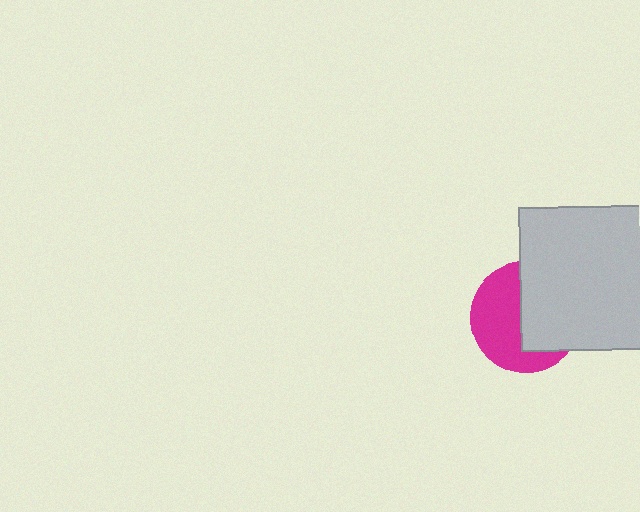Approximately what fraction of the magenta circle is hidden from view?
Roughly 48% of the magenta circle is hidden behind the light gray square.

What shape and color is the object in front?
The object in front is a light gray square.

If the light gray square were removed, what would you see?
You would see the complete magenta circle.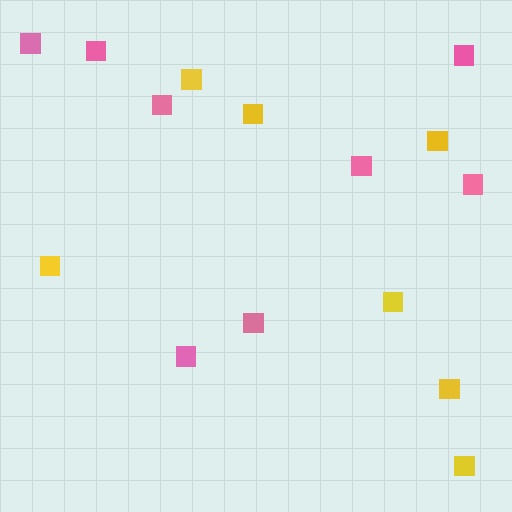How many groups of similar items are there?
There are 2 groups: one group of yellow squares (7) and one group of pink squares (8).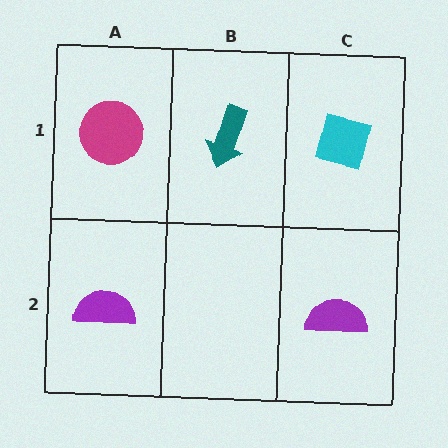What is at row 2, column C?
A purple semicircle.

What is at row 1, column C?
A cyan square.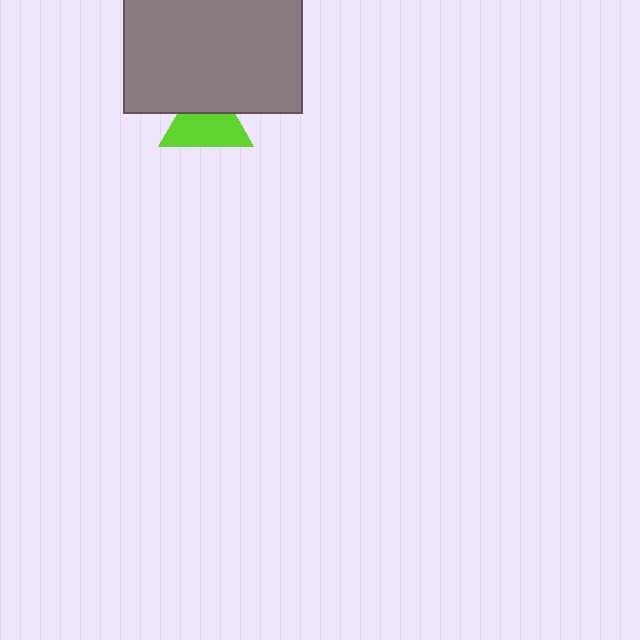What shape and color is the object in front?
The object in front is a gray rectangle.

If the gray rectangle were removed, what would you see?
You would see the complete lime triangle.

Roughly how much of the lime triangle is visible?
About half of it is visible (roughly 65%).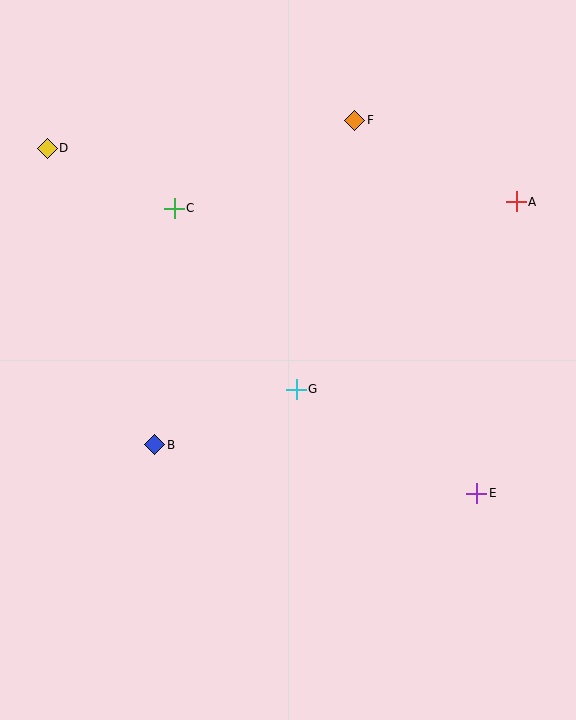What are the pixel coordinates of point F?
Point F is at (355, 120).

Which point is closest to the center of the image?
Point G at (296, 389) is closest to the center.